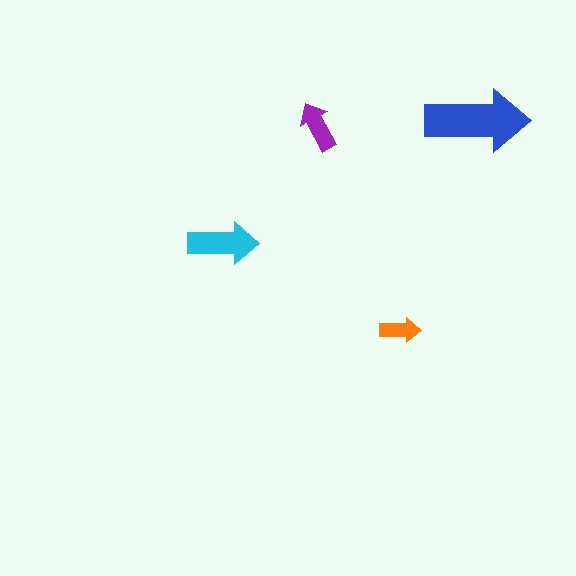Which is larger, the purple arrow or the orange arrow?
The purple one.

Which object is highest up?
The blue arrow is topmost.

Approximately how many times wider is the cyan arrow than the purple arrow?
About 1.5 times wider.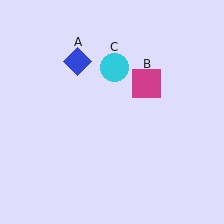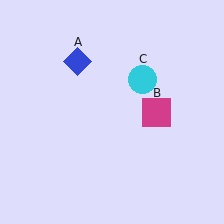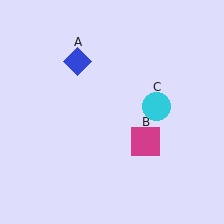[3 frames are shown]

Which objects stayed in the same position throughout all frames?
Blue diamond (object A) remained stationary.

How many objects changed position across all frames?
2 objects changed position: magenta square (object B), cyan circle (object C).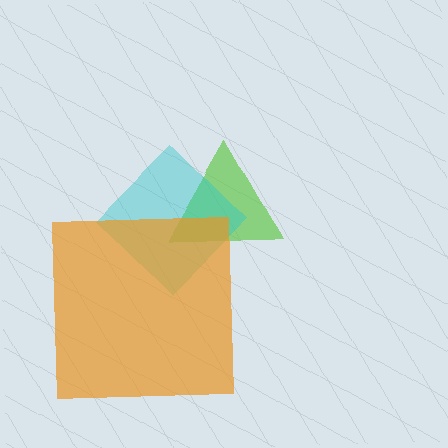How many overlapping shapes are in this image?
There are 3 overlapping shapes in the image.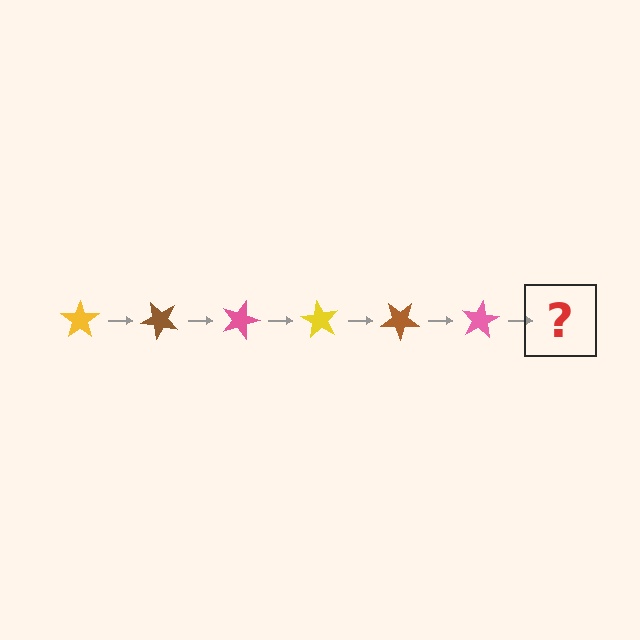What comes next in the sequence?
The next element should be a yellow star, rotated 270 degrees from the start.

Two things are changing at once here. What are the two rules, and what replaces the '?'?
The two rules are that it rotates 45 degrees each step and the color cycles through yellow, brown, and pink. The '?' should be a yellow star, rotated 270 degrees from the start.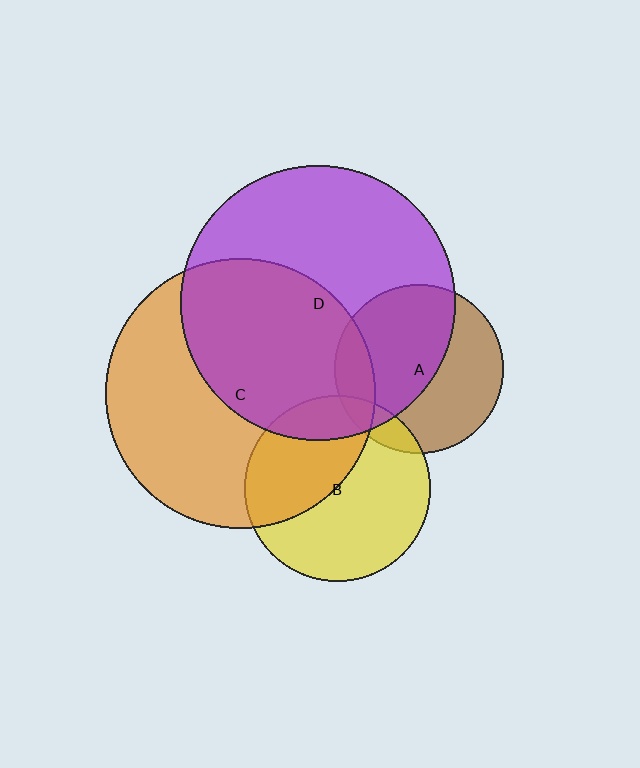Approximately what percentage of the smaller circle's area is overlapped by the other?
Approximately 45%.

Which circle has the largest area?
Circle D (purple).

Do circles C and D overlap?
Yes.